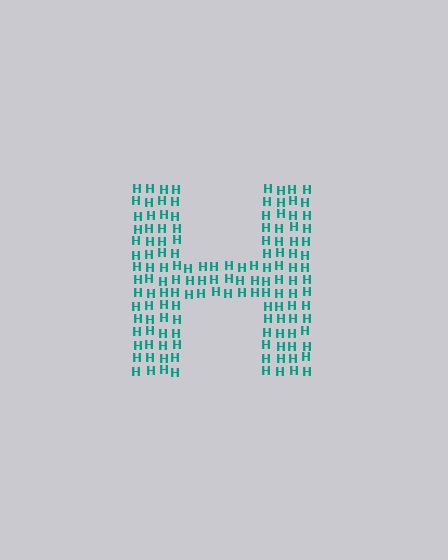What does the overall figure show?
The overall figure shows the letter H.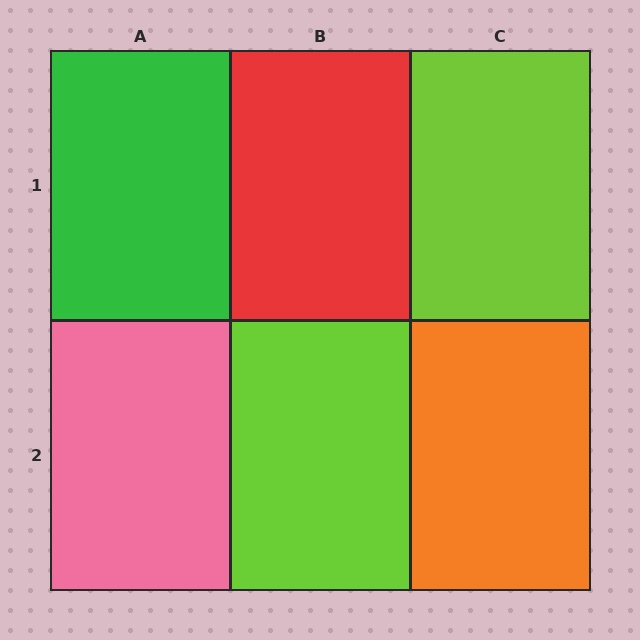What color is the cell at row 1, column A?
Green.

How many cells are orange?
1 cell is orange.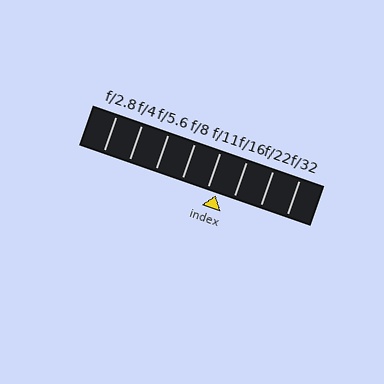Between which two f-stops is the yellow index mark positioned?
The index mark is between f/11 and f/16.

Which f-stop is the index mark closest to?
The index mark is closest to f/11.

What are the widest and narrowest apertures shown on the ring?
The widest aperture shown is f/2.8 and the narrowest is f/32.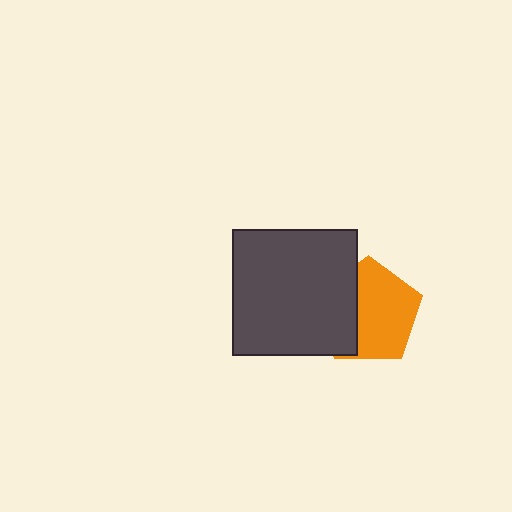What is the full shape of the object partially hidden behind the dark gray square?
The partially hidden object is an orange pentagon.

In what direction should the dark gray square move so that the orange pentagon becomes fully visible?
The dark gray square should move left. That is the shortest direction to clear the overlap and leave the orange pentagon fully visible.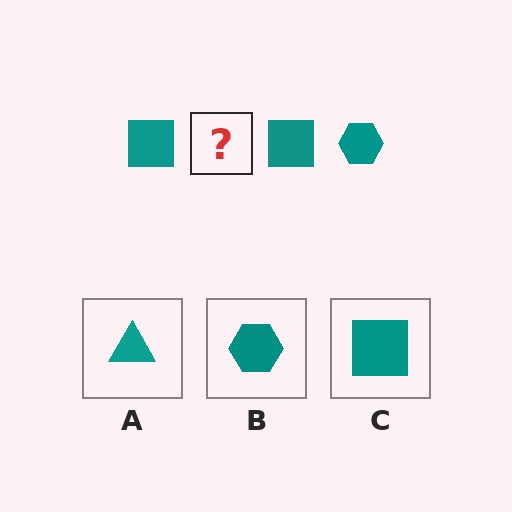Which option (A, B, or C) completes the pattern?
B.